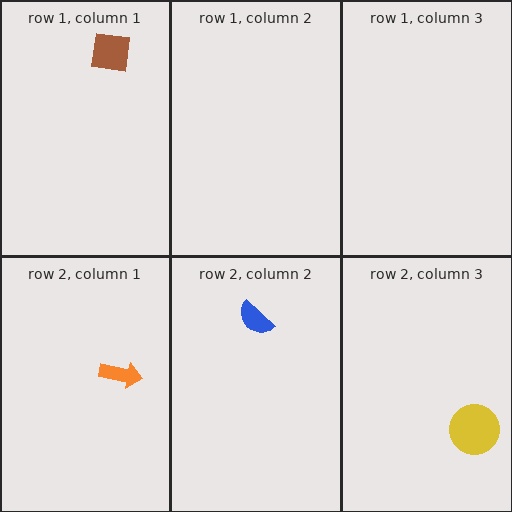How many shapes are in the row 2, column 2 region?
1.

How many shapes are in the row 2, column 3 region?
1.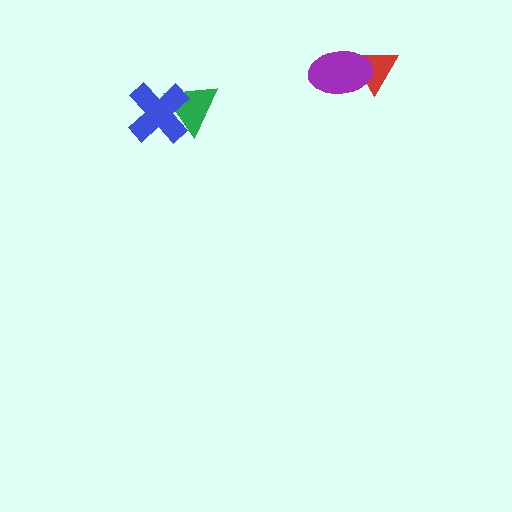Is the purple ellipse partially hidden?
No, no other shape covers it.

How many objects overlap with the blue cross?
1 object overlaps with the blue cross.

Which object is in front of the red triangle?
The purple ellipse is in front of the red triangle.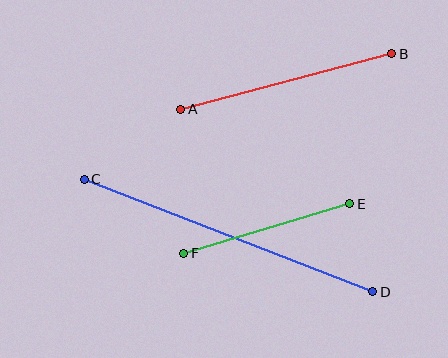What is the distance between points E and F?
The distance is approximately 173 pixels.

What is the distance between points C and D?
The distance is approximately 310 pixels.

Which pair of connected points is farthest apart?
Points C and D are farthest apart.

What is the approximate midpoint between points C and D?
The midpoint is at approximately (229, 235) pixels.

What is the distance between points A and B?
The distance is approximately 218 pixels.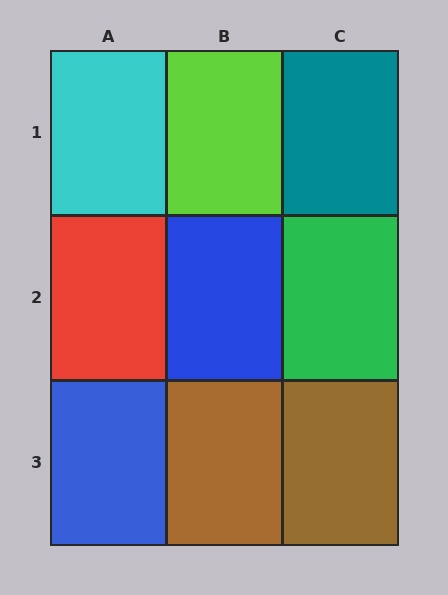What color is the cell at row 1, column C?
Teal.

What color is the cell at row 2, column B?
Blue.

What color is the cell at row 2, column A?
Red.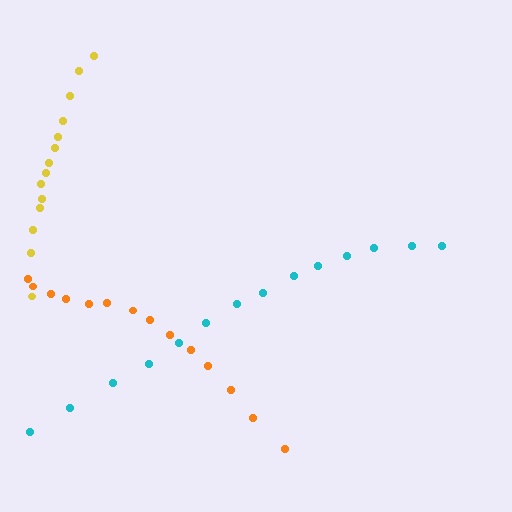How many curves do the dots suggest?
There are 3 distinct paths.